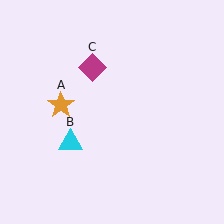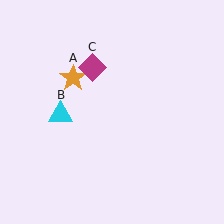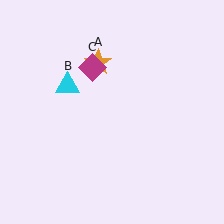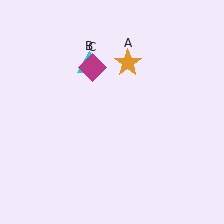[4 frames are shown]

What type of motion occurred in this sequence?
The orange star (object A), cyan triangle (object B) rotated clockwise around the center of the scene.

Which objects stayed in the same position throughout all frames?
Magenta diamond (object C) remained stationary.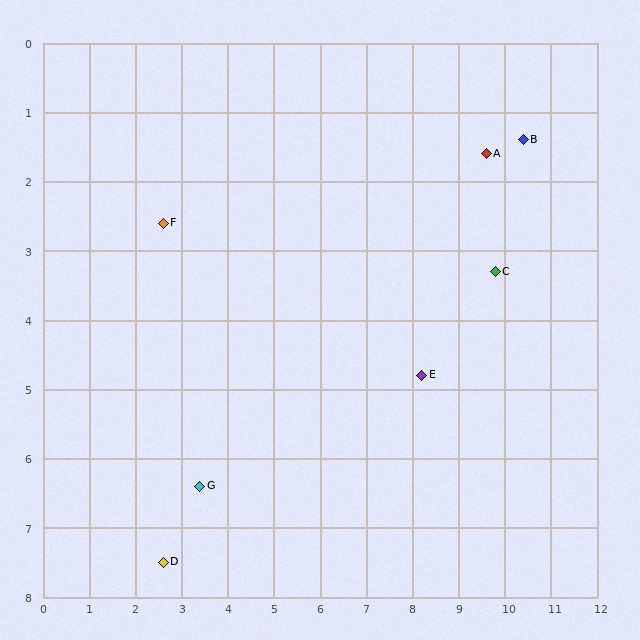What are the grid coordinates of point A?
Point A is at approximately (9.6, 1.6).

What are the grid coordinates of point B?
Point B is at approximately (10.4, 1.4).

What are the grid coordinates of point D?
Point D is at approximately (2.6, 7.5).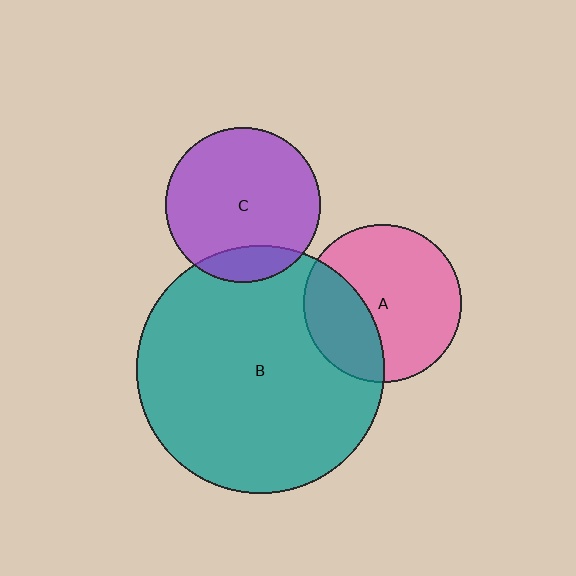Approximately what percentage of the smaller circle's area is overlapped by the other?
Approximately 30%.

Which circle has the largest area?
Circle B (teal).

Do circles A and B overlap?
Yes.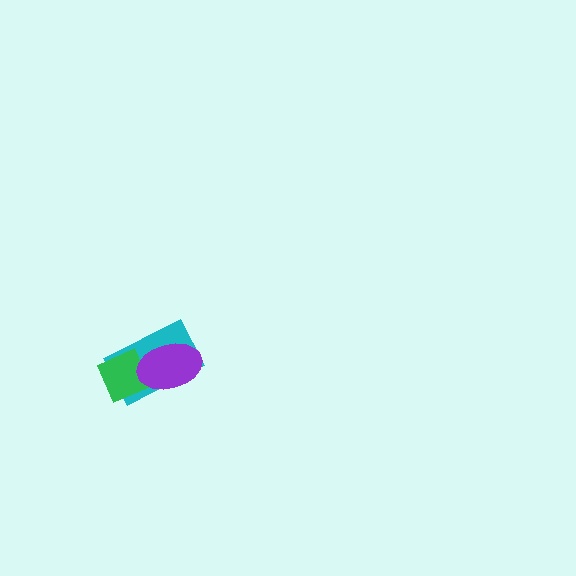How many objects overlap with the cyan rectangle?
2 objects overlap with the cyan rectangle.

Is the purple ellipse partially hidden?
No, no other shape covers it.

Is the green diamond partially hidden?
Yes, it is partially covered by another shape.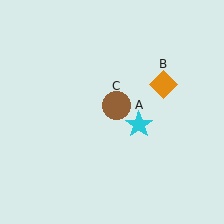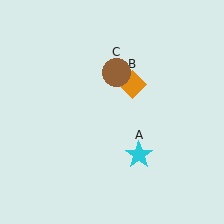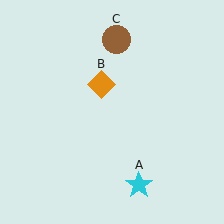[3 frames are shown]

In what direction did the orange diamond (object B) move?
The orange diamond (object B) moved left.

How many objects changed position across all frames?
3 objects changed position: cyan star (object A), orange diamond (object B), brown circle (object C).